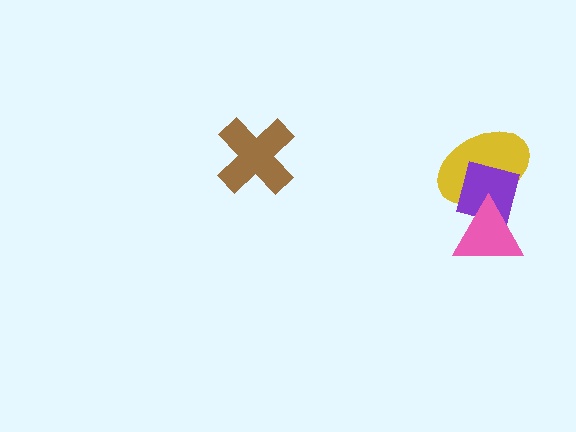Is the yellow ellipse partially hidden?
Yes, it is partially covered by another shape.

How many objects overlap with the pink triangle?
2 objects overlap with the pink triangle.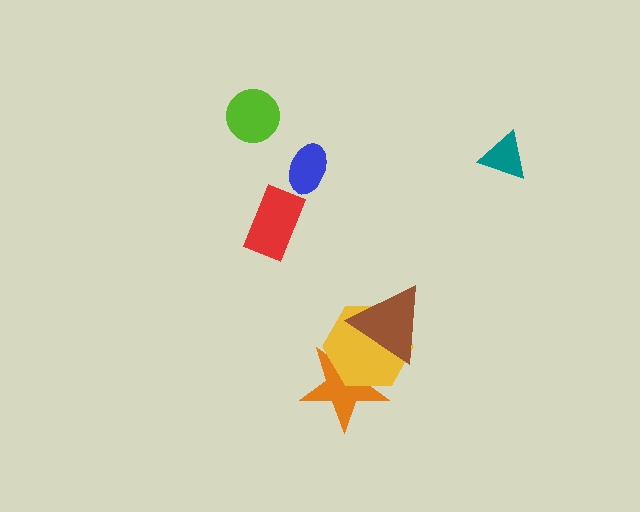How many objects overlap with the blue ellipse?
0 objects overlap with the blue ellipse.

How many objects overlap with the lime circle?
0 objects overlap with the lime circle.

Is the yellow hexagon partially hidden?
Yes, it is partially covered by another shape.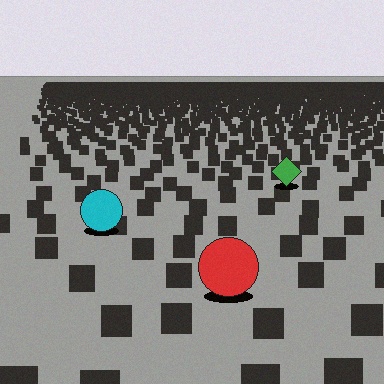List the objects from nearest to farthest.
From nearest to farthest: the red circle, the cyan circle, the green diamond.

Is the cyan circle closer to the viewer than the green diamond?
Yes. The cyan circle is closer — you can tell from the texture gradient: the ground texture is coarser near it.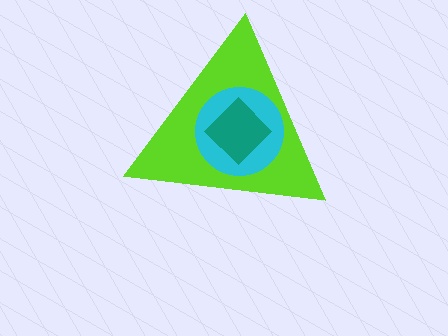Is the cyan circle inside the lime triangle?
Yes.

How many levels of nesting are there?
3.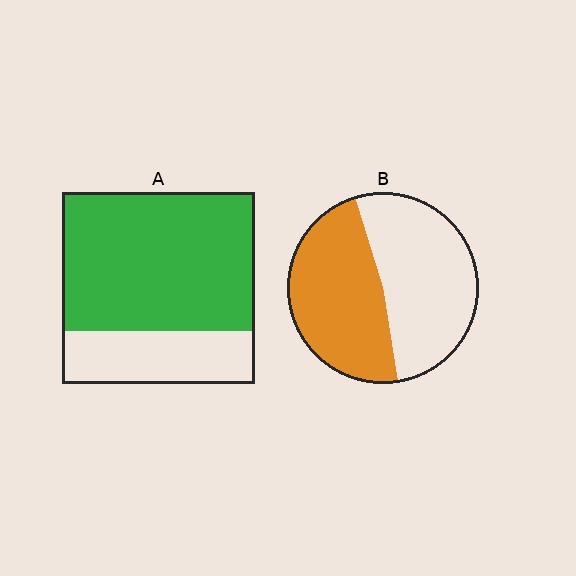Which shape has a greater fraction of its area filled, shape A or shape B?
Shape A.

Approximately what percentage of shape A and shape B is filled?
A is approximately 70% and B is approximately 50%.